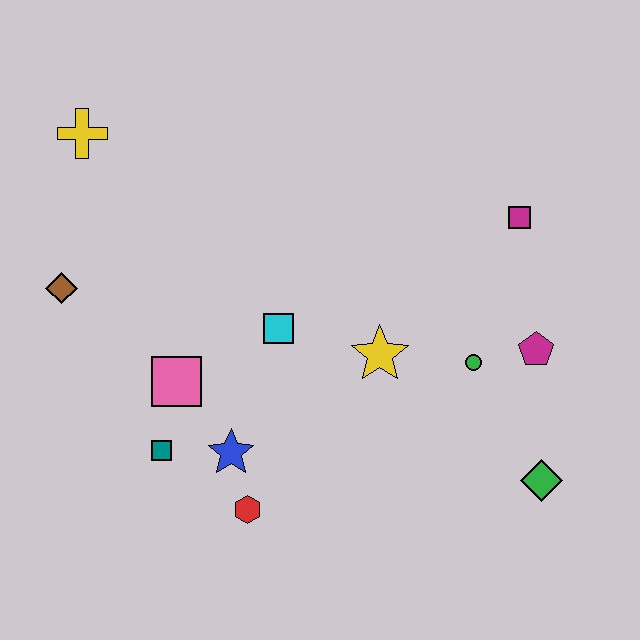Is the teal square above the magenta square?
No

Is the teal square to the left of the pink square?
Yes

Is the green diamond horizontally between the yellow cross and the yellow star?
No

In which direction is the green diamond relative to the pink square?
The green diamond is to the right of the pink square.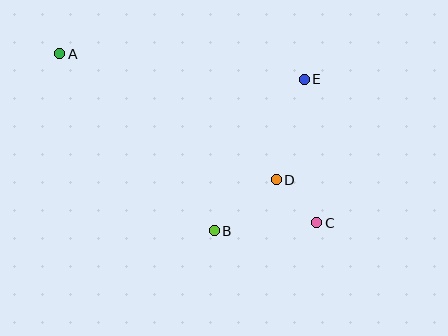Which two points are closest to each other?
Points C and D are closest to each other.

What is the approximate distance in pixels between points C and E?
The distance between C and E is approximately 144 pixels.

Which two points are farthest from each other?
Points A and C are farthest from each other.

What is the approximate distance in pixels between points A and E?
The distance between A and E is approximately 246 pixels.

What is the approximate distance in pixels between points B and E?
The distance between B and E is approximately 176 pixels.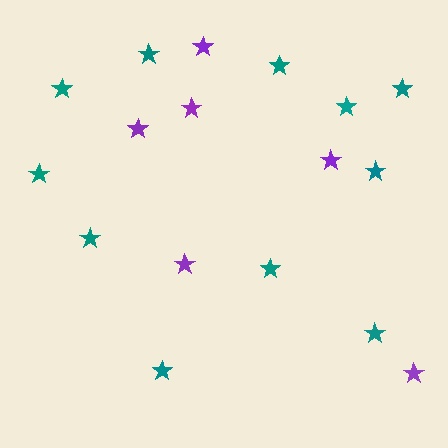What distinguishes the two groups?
There are 2 groups: one group of teal stars (11) and one group of purple stars (6).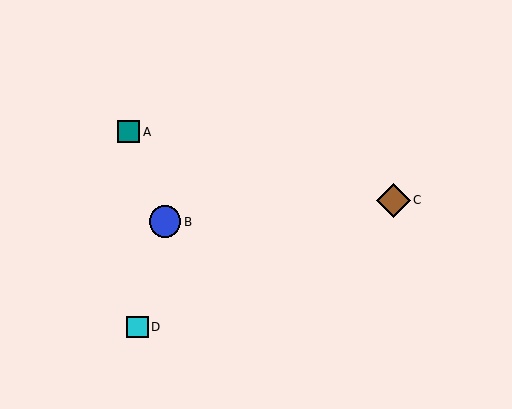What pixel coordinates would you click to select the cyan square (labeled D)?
Click at (137, 327) to select the cyan square D.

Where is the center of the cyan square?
The center of the cyan square is at (137, 327).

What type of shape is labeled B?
Shape B is a blue circle.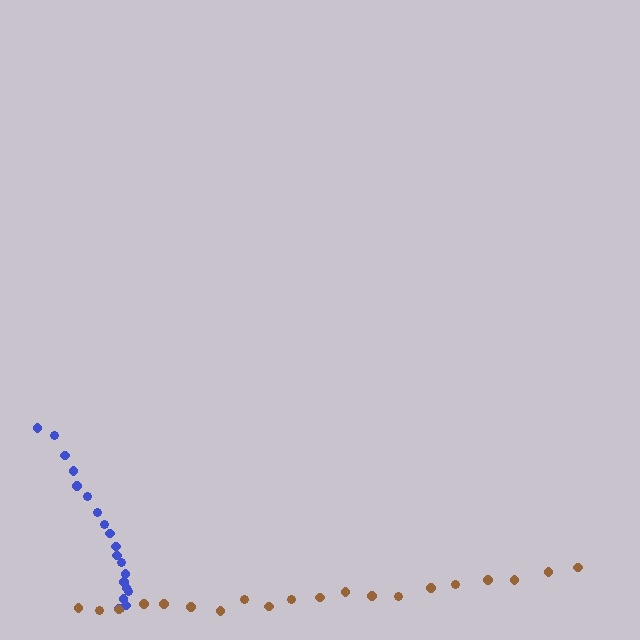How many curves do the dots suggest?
There are 2 distinct paths.